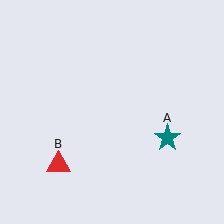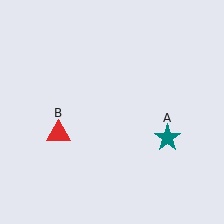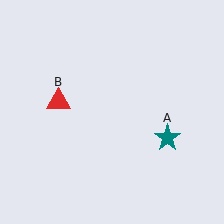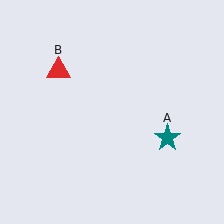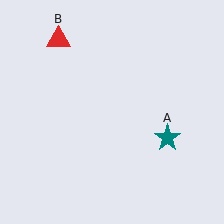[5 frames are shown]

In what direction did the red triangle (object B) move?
The red triangle (object B) moved up.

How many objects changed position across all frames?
1 object changed position: red triangle (object B).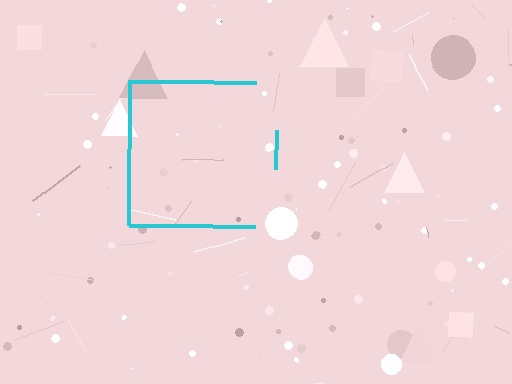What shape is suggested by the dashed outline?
The dashed outline suggests a square.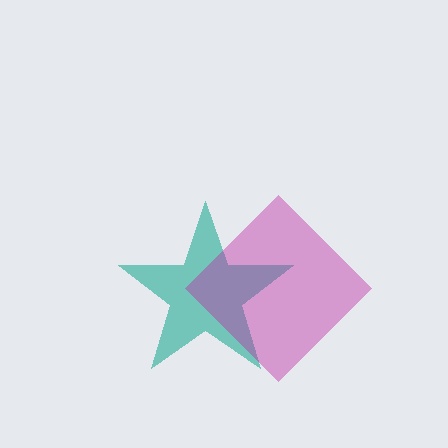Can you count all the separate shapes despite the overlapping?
Yes, there are 2 separate shapes.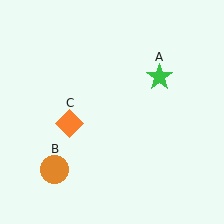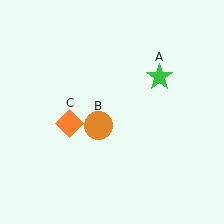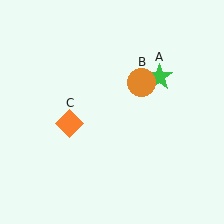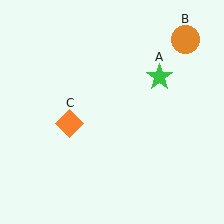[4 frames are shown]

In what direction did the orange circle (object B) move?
The orange circle (object B) moved up and to the right.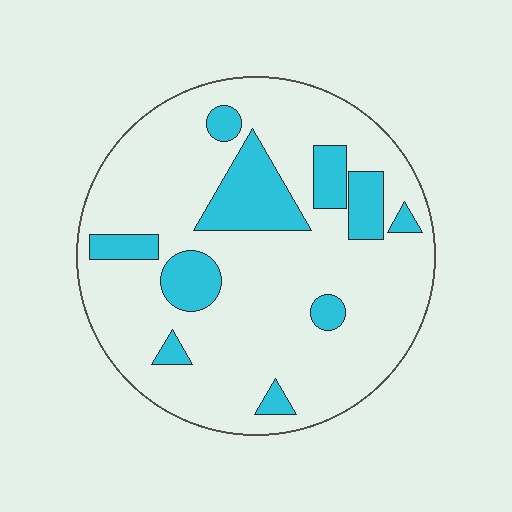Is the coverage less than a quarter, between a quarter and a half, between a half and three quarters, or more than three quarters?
Less than a quarter.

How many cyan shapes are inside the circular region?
10.